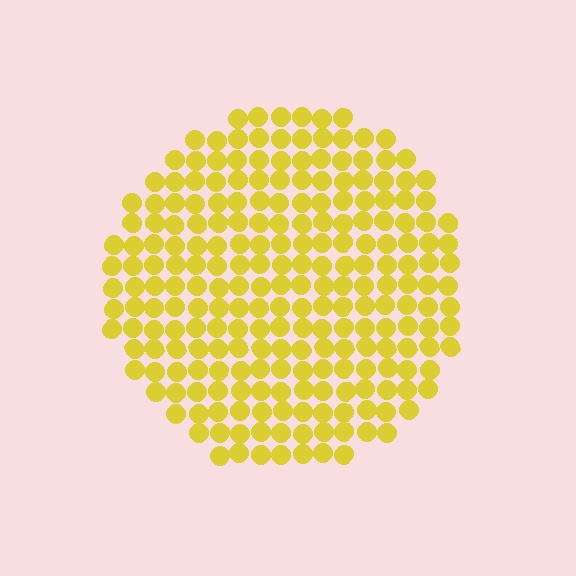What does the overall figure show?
The overall figure shows a circle.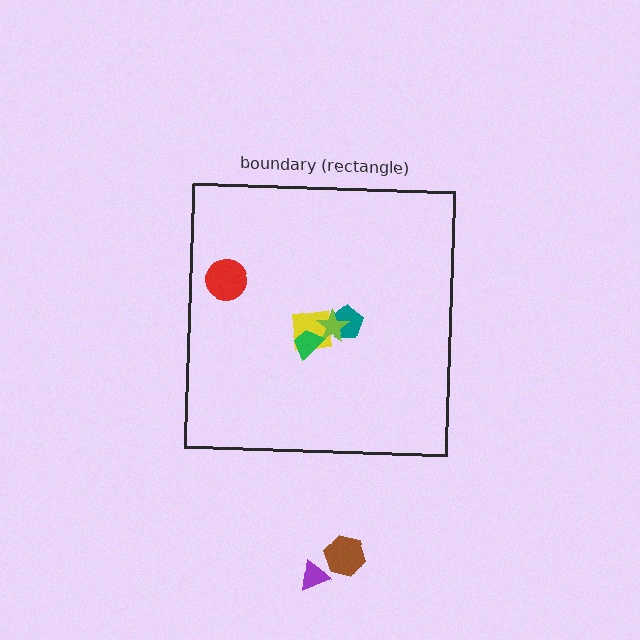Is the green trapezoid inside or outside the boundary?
Inside.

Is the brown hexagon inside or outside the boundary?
Outside.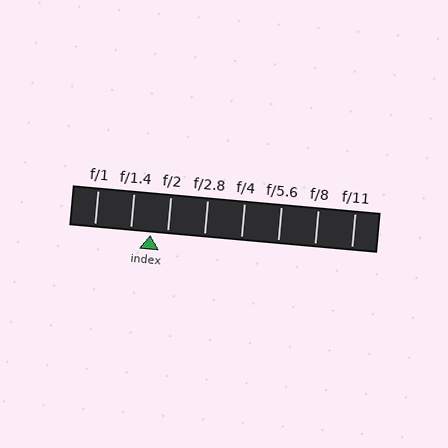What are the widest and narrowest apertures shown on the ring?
The widest aperture shown is f/1 and the narrowest is f/11.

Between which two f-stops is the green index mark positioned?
The index mark is between f/1.4 and f/2.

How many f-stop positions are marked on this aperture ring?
There are 8 f-stop positions marked.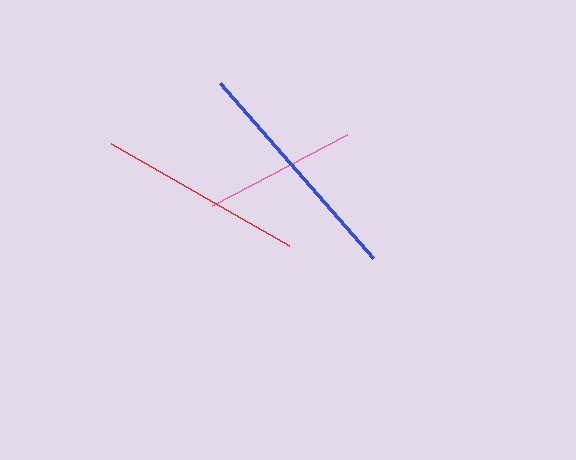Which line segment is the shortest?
The pink line is the shortest at approximately 153 pixels.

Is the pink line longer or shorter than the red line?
The red line is longer than the pink line.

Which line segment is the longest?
The blue line is the longest at approximately 233 pixels.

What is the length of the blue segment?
The blue segment is approximately 233 pixels long.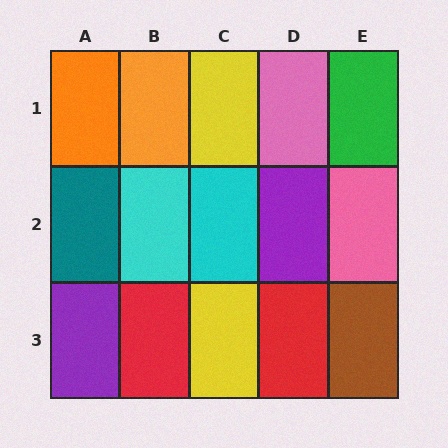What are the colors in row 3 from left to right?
Purple, red, yellow, red, brown.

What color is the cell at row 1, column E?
Green.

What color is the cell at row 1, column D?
Pink.